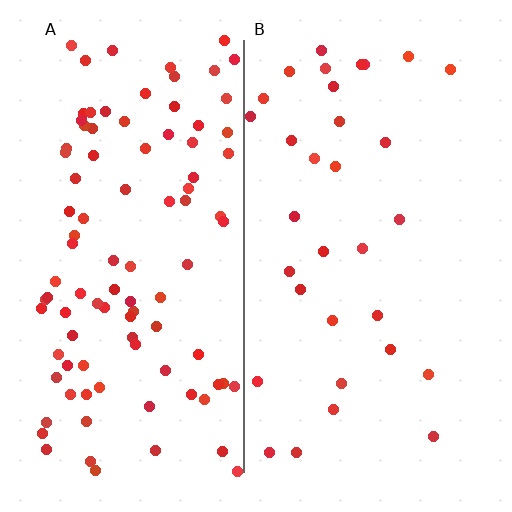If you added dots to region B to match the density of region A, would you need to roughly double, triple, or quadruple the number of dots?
Approximately triple.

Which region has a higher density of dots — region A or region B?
A (the left).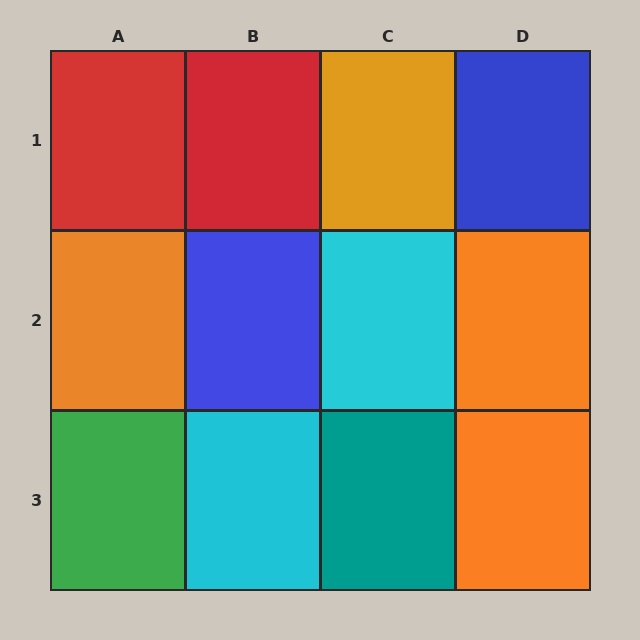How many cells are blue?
2 cells are blue.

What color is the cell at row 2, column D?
Orange.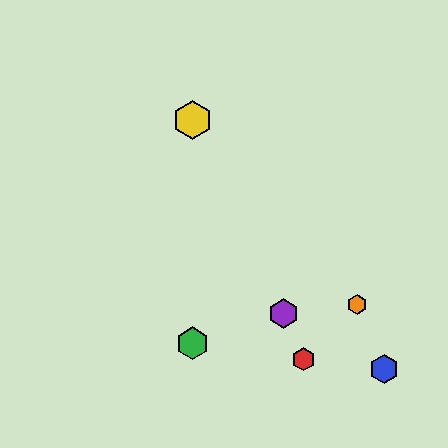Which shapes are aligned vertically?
The green hexagon, the yellow hexagon are aligned vertically.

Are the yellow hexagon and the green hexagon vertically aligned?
Yes, both are at x≈193.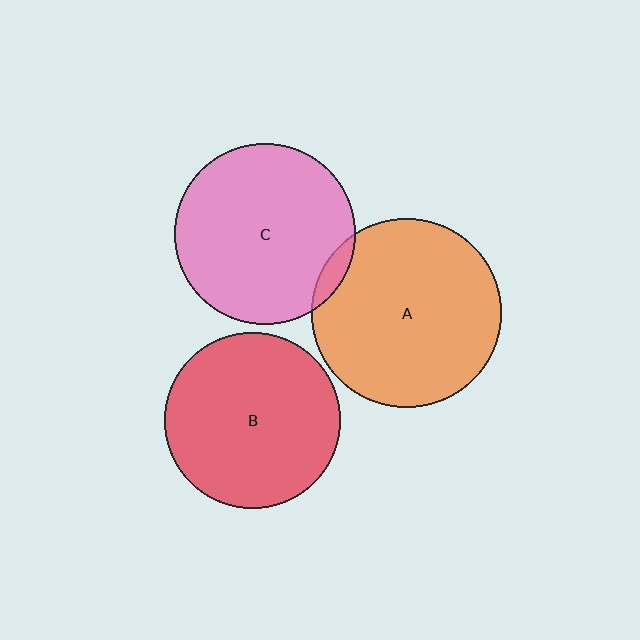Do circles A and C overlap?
Yes.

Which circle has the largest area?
Circle A (orange).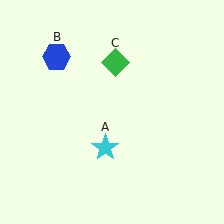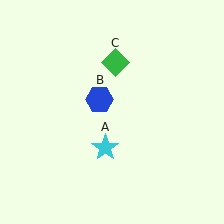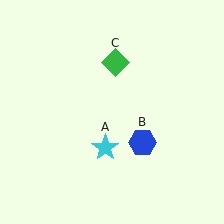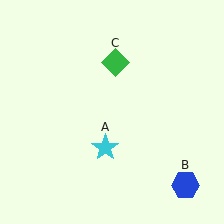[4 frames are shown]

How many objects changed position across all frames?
1 object changed position: blue hexagon (object B).